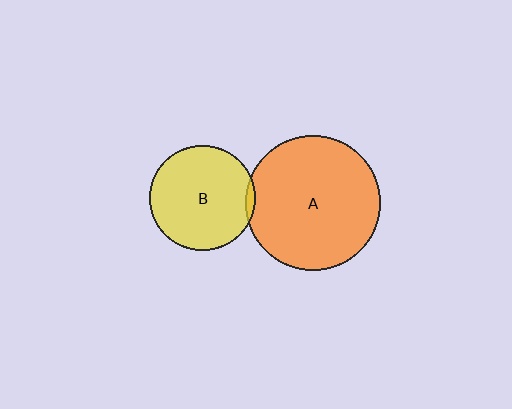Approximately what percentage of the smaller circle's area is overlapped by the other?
Approximately 5%.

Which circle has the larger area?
Circle A (orange).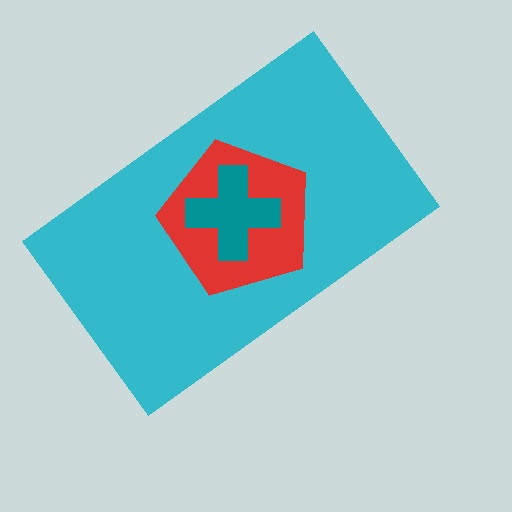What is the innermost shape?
The teal cross.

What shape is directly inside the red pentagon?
The teal cross.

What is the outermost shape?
The cyan rectangle.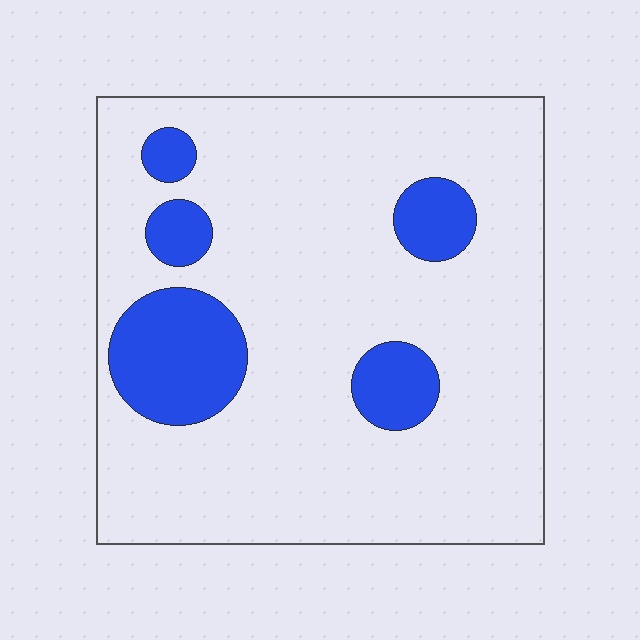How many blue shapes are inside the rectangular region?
5.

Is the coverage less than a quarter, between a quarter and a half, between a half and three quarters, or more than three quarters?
Less than a quarter.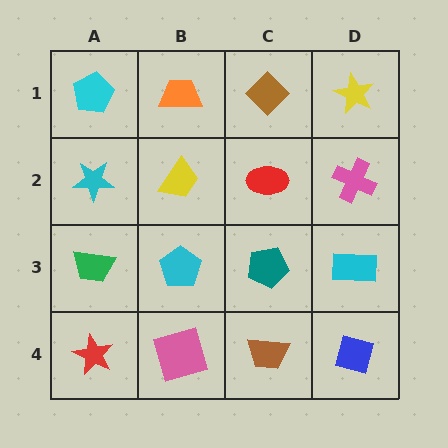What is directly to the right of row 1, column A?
An orange trapezoid.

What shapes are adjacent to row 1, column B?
A yellow trapezoid (row 2, column B), a cyan pentagon (row 1, column A), a brown diamond (row 1, column C).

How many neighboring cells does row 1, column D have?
2.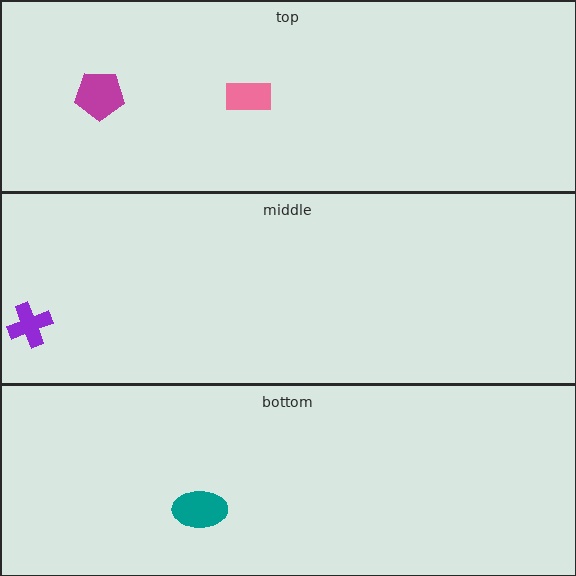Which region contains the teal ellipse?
The bottom region.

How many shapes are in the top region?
2.